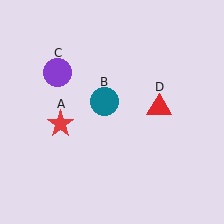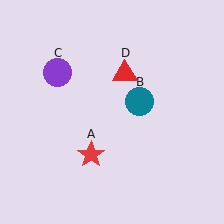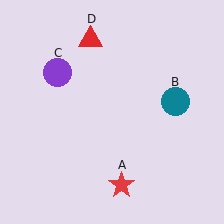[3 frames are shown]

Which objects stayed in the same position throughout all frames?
Purple circle (object C) remained stationary.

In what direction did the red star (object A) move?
The red star (object A) moved down and to the right.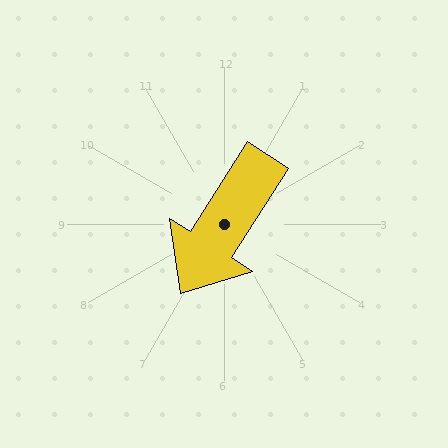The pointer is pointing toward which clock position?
Roughly 7 o'clock.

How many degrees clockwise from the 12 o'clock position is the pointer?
Approximately 212 degrees.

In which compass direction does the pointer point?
Southwest.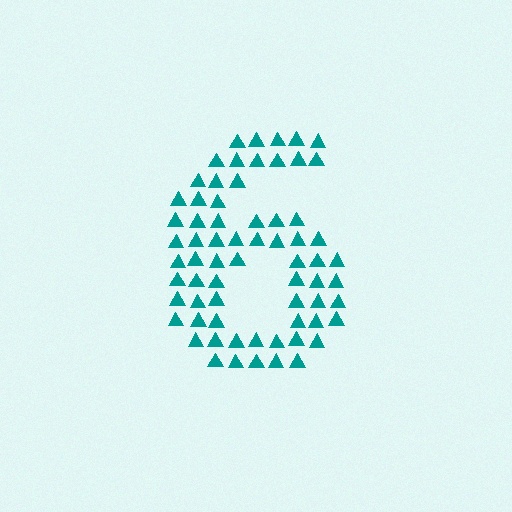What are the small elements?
The small elements are triangles.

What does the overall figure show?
The overall figure shows the digit 6.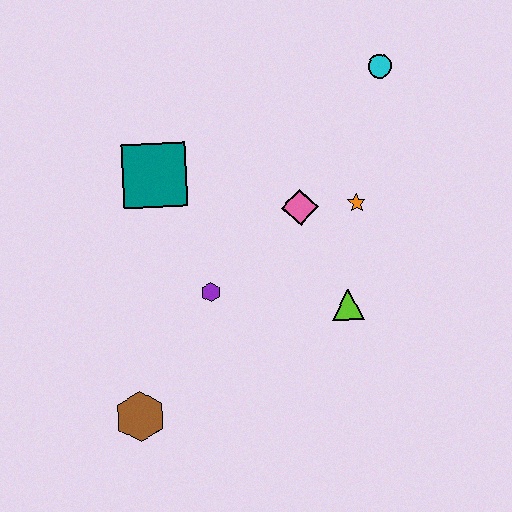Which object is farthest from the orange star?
The brown hexagon is farthest from the orange star.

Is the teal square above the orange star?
Yes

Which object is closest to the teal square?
The purple hexagon is closest to the teal square.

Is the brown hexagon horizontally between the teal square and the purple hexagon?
No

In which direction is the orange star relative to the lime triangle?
The orange star is above the lime triangle.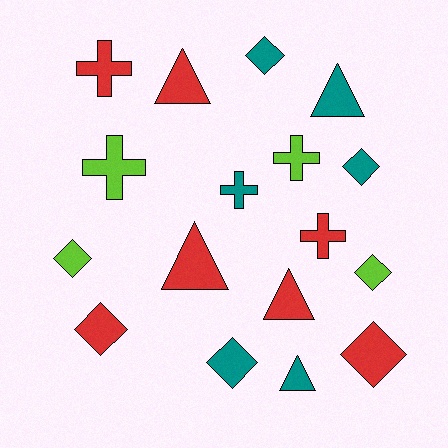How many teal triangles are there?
There are 2 teal triangles.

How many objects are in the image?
There are 17 objects.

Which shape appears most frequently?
Diamond, with 7 objects.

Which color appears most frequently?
Red, with 7 objects.